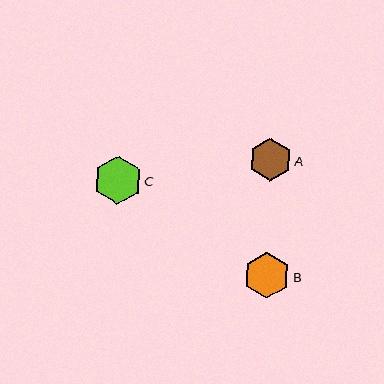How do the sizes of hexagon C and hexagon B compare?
Hexagon C and hexagon B are approximately the same size.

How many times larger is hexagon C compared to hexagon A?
Hexagon C is approximately 1.1 times the size of hexagon A.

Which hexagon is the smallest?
Hexagon A is the smallest with a size of approximately 43 pixels.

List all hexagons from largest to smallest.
From largest to smallest: C, B, A.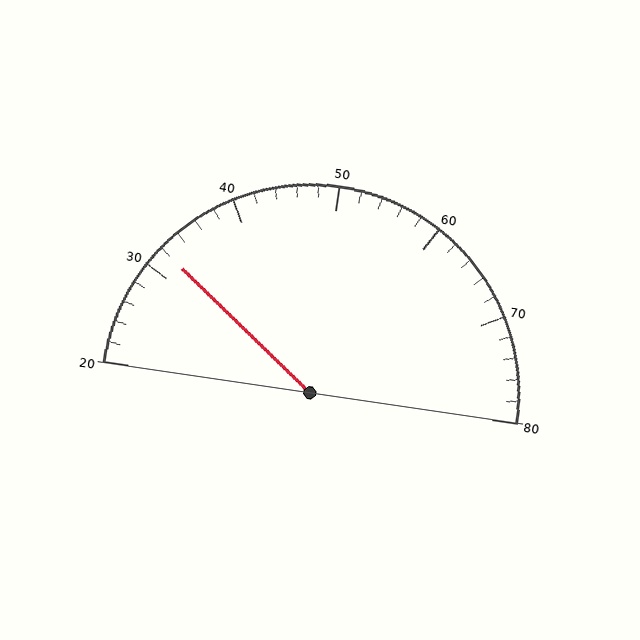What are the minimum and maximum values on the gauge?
The gauge ranges from 20 to 80.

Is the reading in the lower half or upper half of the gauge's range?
The reading is in the lower half of the range (20 to 80).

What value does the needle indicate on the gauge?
The needle indicates approximately 32.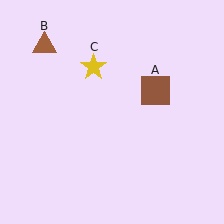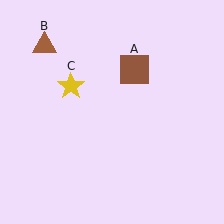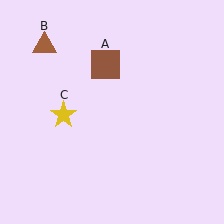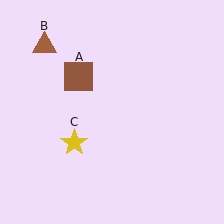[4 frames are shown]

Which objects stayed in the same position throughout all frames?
Brown triangle (object B) remained stationary.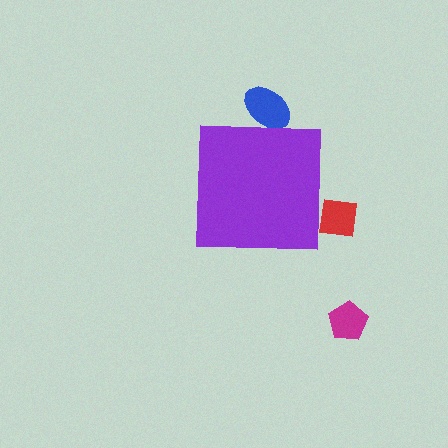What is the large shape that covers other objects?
A purple square.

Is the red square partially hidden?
Yes, the red square is partially hidden behind the purple square.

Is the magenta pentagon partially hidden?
No, the magenta pentagon is fully visible.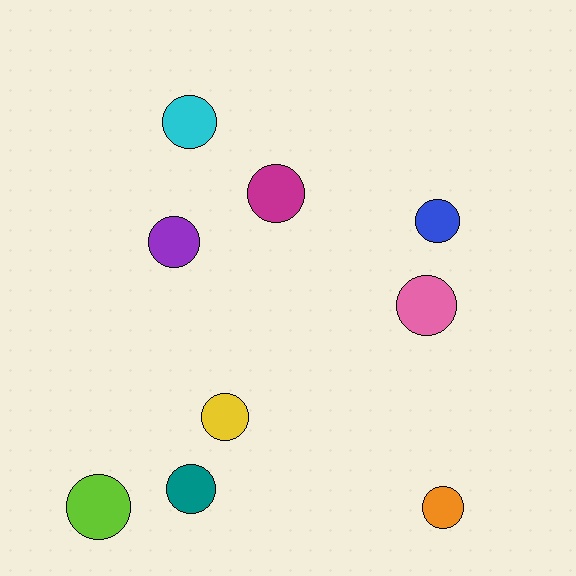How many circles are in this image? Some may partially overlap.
There are 9 circles.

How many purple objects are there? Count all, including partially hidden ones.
There is 1 purple object.